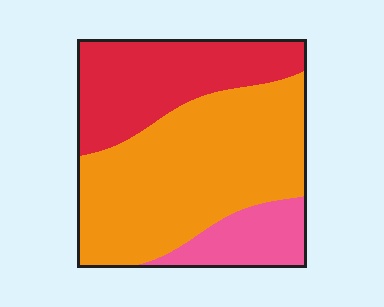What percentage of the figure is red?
Red covers 31% of the figure.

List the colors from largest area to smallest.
From largest to smallest: orange, red, pink.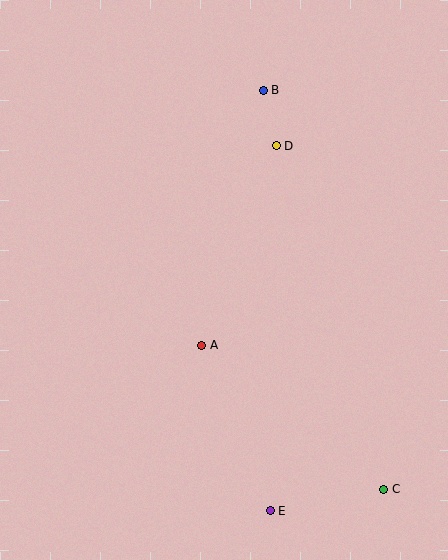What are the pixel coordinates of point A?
Point A is at (202, 345).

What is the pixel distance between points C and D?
The distance between C and D is 360 pixels.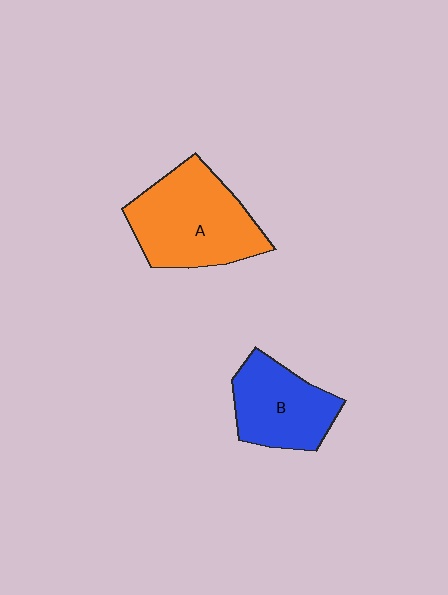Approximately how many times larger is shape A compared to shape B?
Approximately 1.4 times.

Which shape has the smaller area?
Shape B (blue).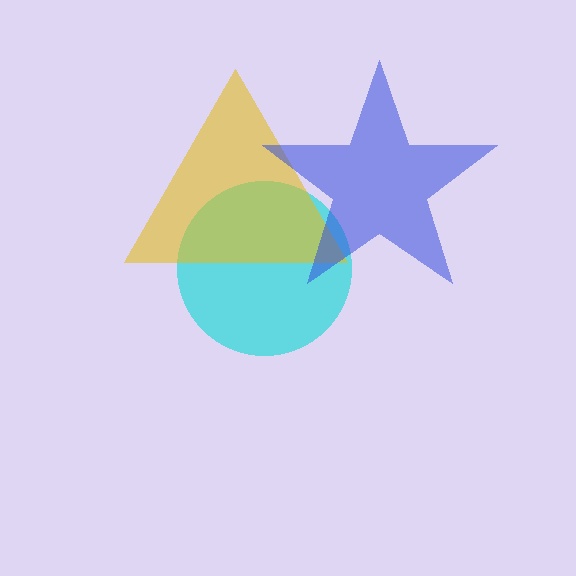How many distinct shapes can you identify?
There are 3 distinct shapes: a cyan circle, a yellow triangle, a blue star.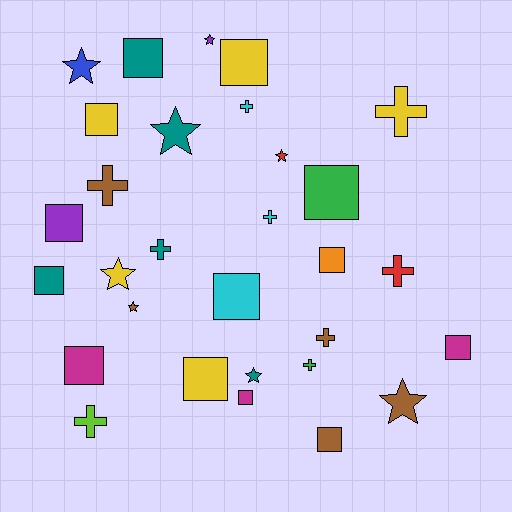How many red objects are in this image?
There are 2 red objects.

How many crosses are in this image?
There are 9 crosses.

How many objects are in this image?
There are 30 objects.